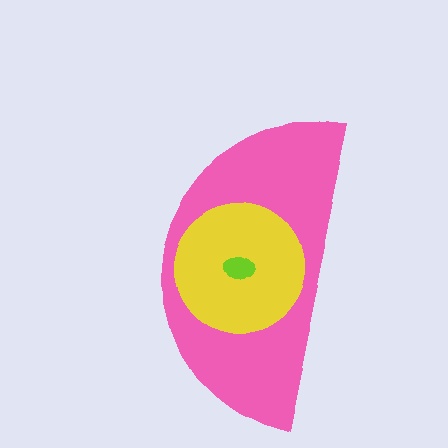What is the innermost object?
The lime ellipse.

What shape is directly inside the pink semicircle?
The yellow circle.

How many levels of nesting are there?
3.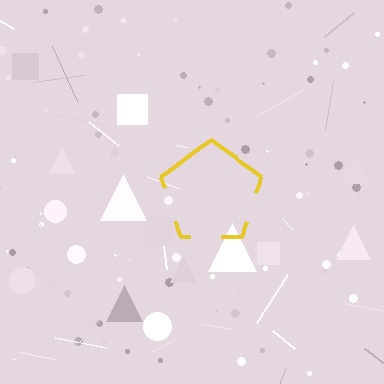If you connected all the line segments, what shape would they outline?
They would outline a pentagon.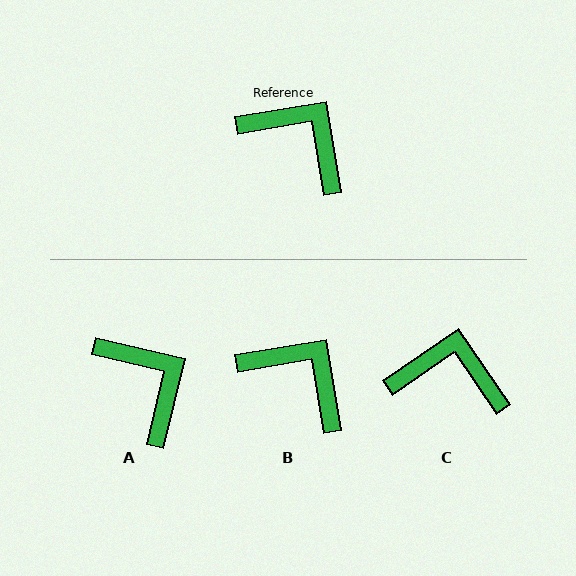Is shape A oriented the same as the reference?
No, it is off by about 23 degrees.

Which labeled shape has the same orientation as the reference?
B.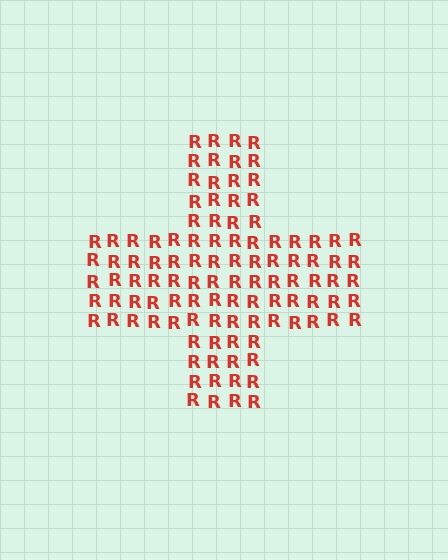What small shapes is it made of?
It is made of small letter R's.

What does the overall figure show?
The overall figure shows a cross.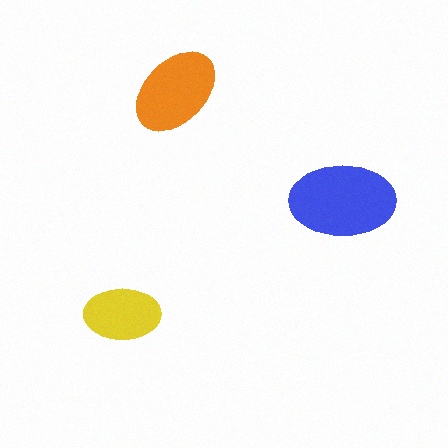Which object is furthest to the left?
The yellow ellipse is leftmost.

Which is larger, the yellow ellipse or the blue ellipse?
The blue one.